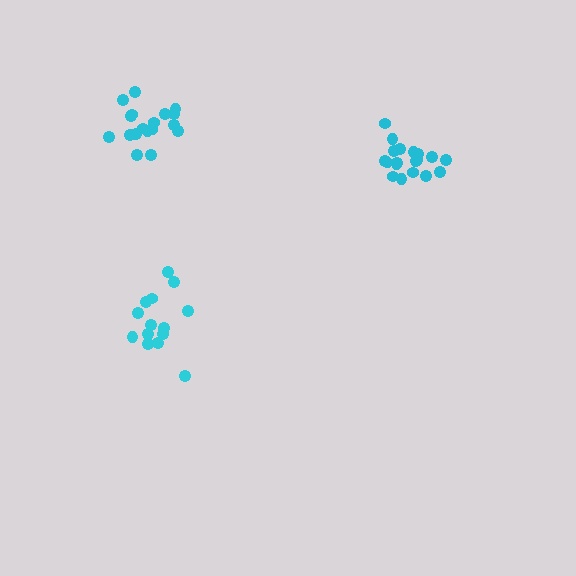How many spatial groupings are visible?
There are 3 spatial groupings.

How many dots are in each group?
Group 1: 14 dots, Group 2: 19 dots, Group 3: 18 dots (51 total).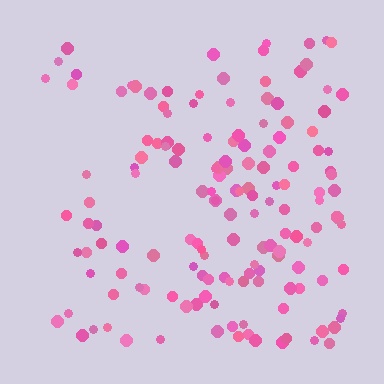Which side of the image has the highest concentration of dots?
The right.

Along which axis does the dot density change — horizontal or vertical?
Horizontal.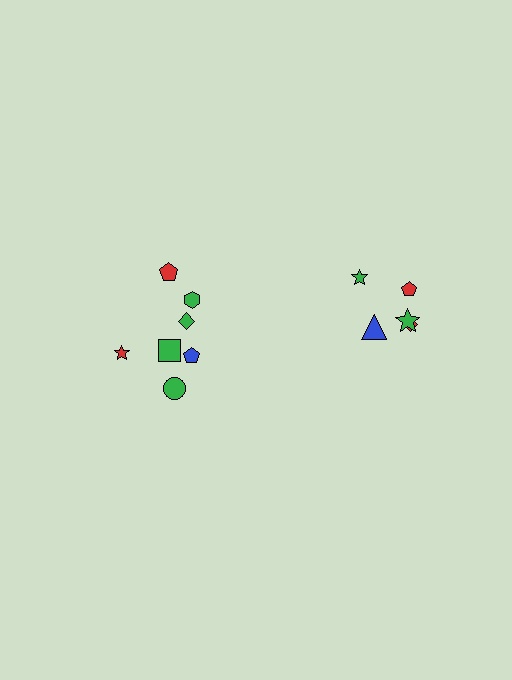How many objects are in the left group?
There are 7 objects.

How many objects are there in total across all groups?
There are 12 objects.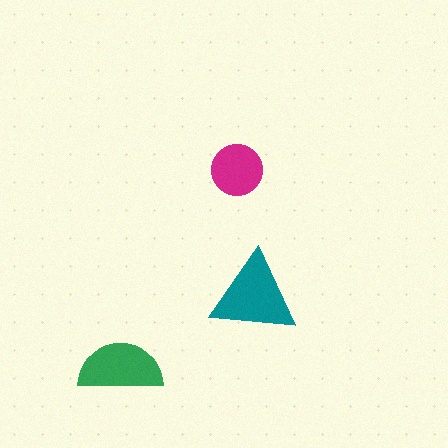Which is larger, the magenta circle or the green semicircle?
The green semicircle.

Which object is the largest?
The teal triangle.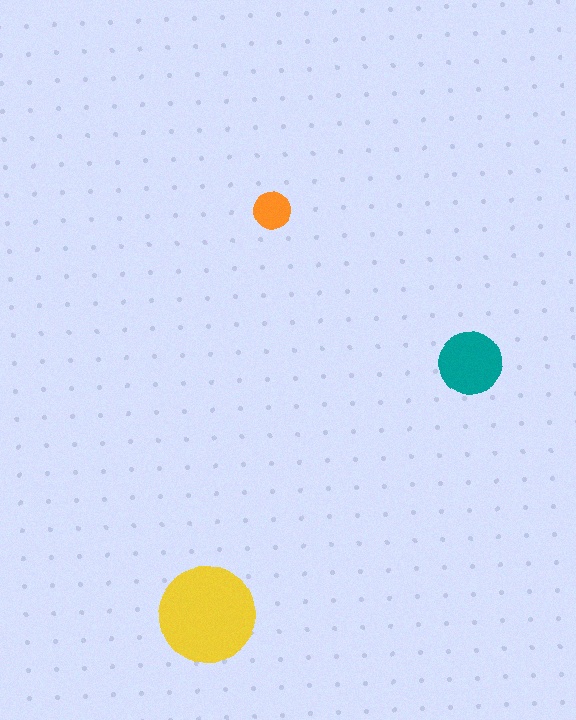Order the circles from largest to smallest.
the yellow one, the teal one, the orange one.